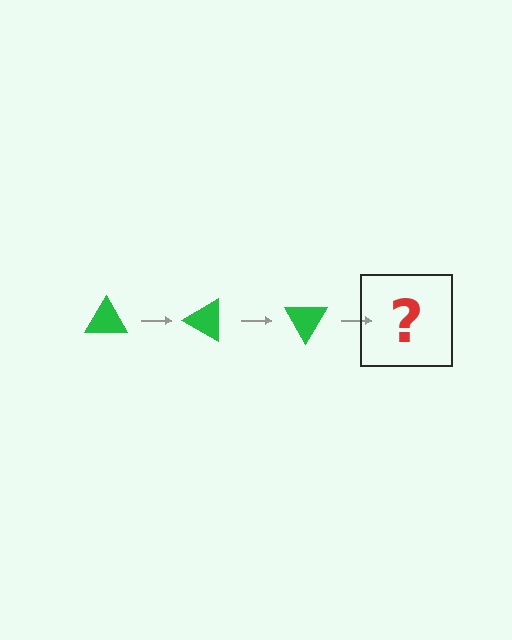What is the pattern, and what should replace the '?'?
The pattern is that the triangle rotates 30 degrees each step. The '?' should be a green triangle rotated 90 degrees.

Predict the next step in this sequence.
The next step is a green triangle rotated 90 degrees.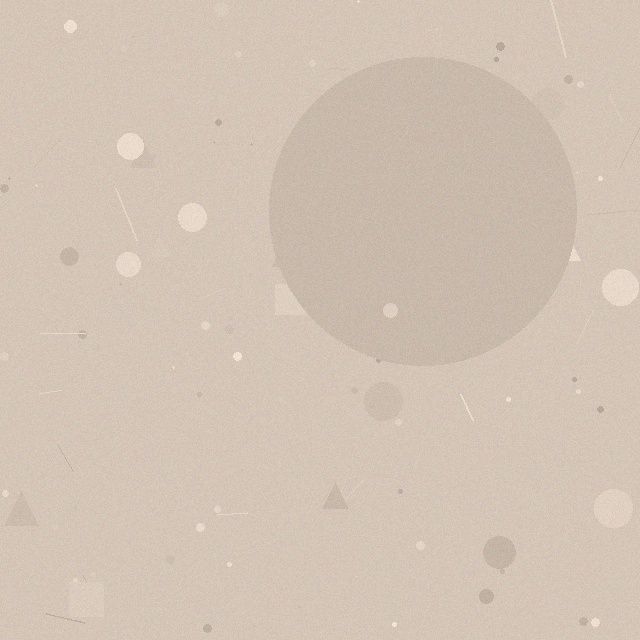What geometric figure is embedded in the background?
A circle is embedded in the background.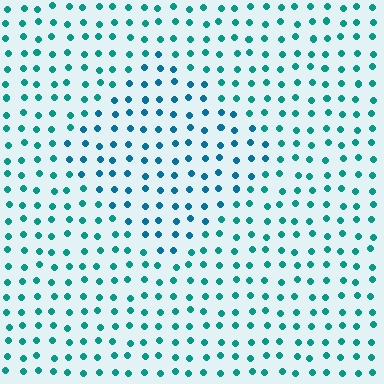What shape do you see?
I see a diamond.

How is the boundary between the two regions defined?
The boundary is defined purely by a slight shift in hue (about 24 degrees). Spacing, size, and orientation are identical on both sides.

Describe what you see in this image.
The image is filled with small teal elements in a uniform arrangement. A diamond-shaped region is visible where the elements are tinted to a slightly different hue, forming a subtle color boundary.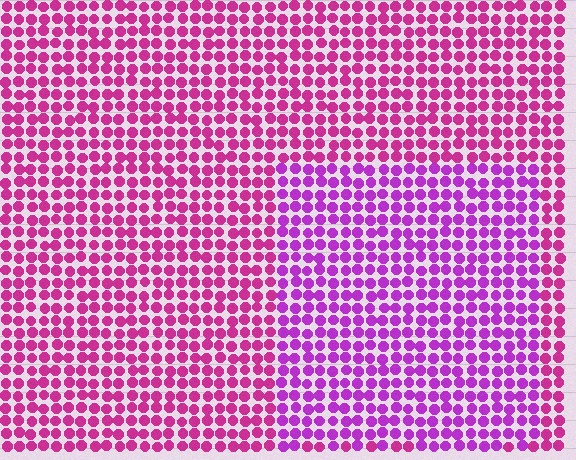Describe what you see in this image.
The image is filled with small magenta elements in a uniform arrangement. A rectangle-shaped region is visible where the elements are tinted to a slightly different hue, forming a subtle color boundary.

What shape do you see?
I see a rectangle.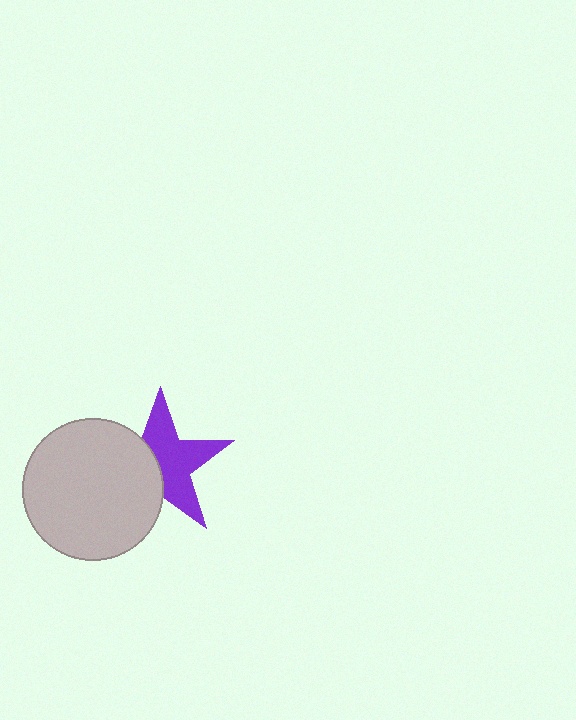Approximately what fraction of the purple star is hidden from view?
Roughly 42% of the purple star is hidden behind the light gray circle.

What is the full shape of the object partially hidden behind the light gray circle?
The partially hidden object is a purple star.